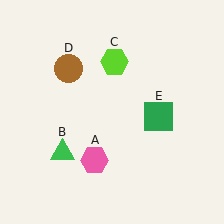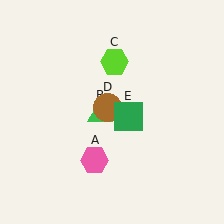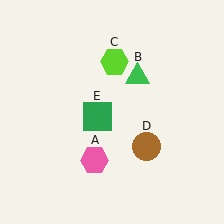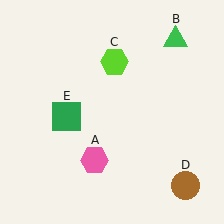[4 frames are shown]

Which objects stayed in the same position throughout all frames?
Pink hexagon (object A) and lime hexagon (object C) remained stationary.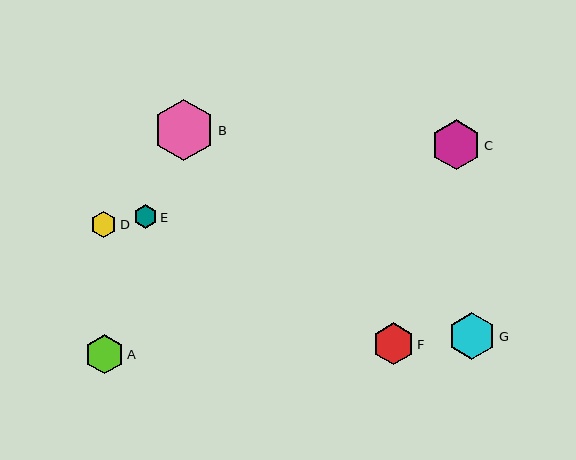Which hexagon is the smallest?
Hexagon E is the smallest with a size of approximately 23 pixels.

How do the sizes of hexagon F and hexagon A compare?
Hexagon F and hexagon A are approximately the same size.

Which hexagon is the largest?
Hexagon B is the largest with a size of approximately 61 pixels.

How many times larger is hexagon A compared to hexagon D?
Hexagon A is approximately 1.5 times the size of hexagon D.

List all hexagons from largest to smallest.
From largest to smallest: B, C, G, F, A, D, E.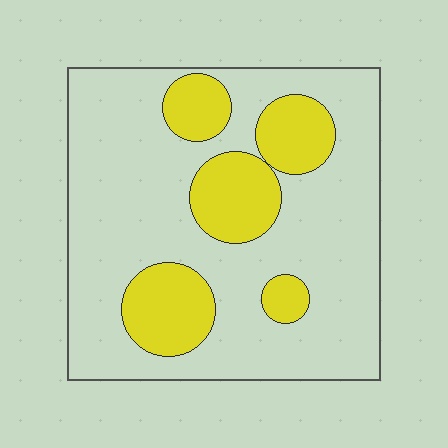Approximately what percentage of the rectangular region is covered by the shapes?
Approximately 25%.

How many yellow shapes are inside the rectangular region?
5.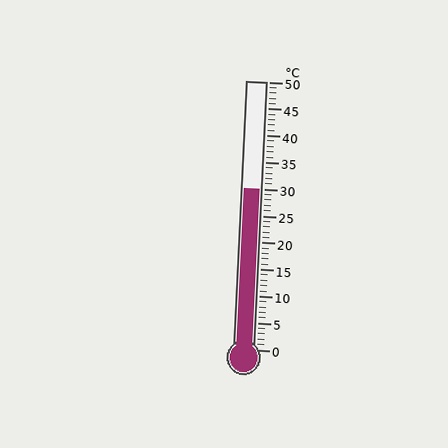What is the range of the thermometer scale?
The thermometer scale ranges from 0°C to 50°C.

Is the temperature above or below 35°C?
The temperature is below 35°C.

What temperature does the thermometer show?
The thermometer shows approximately 30°C.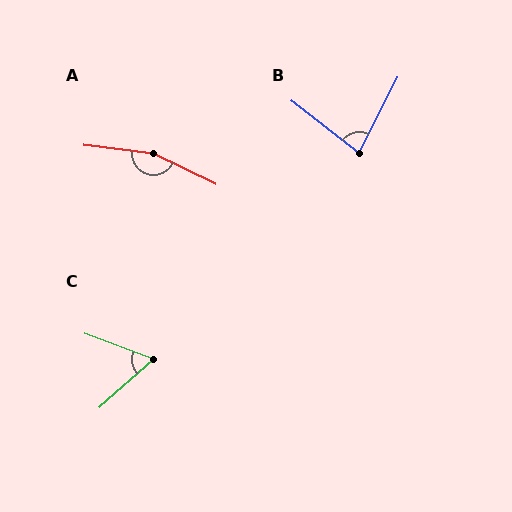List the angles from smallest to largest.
C (62°), B (79°), A (161°).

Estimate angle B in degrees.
Approximately 79 degrees.